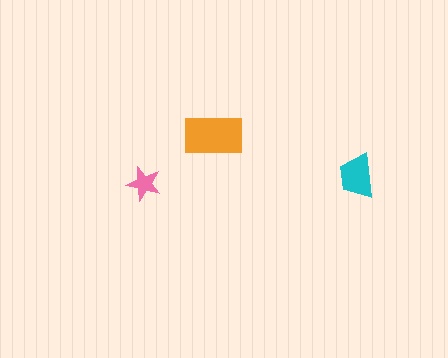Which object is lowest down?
The pink star is bottommost.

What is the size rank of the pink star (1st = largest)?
3rd.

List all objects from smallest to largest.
The pink star, the cyan trapezoid, the orange rectangle.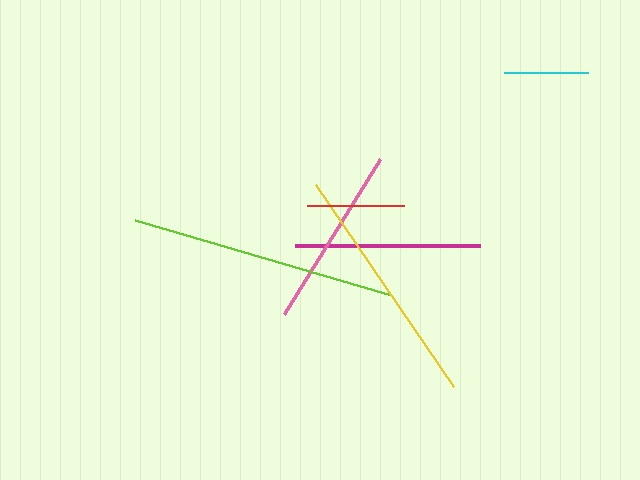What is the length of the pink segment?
The pink segment is approximately 183 pixels long.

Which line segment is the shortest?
The cyan line is the shortest at approximately 84 pixels.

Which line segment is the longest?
The lime line is the longest at approximately 267 pixels.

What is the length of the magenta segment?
The magenta segment is approximately 184 pixels long.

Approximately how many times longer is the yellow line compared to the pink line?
The yellow line is approximately 1.3 times the length of the pink line.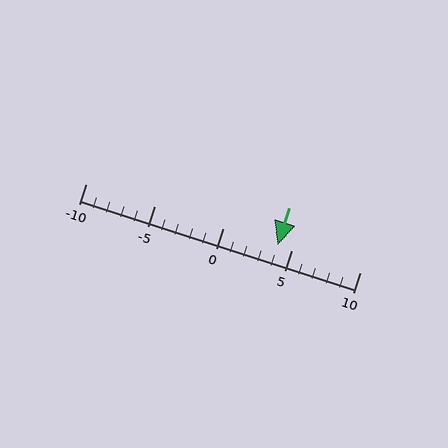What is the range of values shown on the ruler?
The ruler shows values from -10 to 10.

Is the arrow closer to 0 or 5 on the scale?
The arrow is closer to 5.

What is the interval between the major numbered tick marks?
The major tick marks are spaced 5 units apart.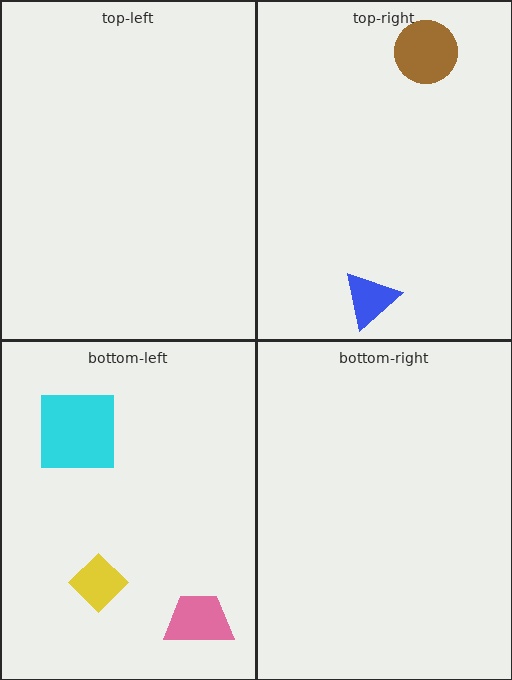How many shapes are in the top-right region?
2.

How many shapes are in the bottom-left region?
3.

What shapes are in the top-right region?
The blue triangle, the brown circle.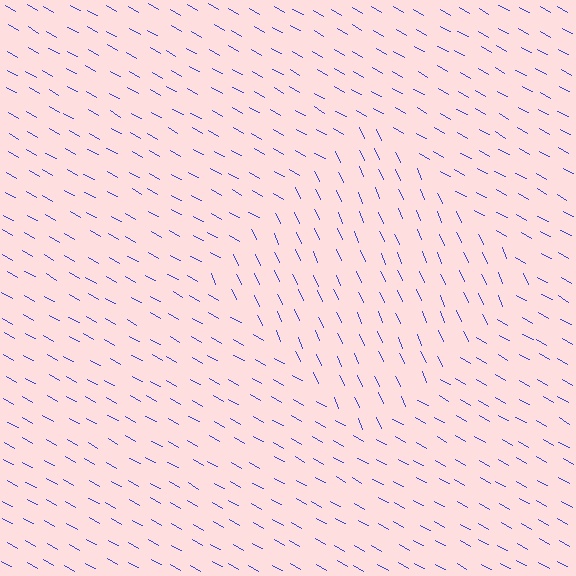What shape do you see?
I see a diamond.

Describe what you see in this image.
The image is filled with small blue line segments. A diamond region in the image has lines oriented differently from the surrounding lines, creating a visible texture boundary.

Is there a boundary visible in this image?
Yes, there is a texture boundary formed by a change in line orientation.